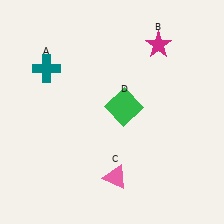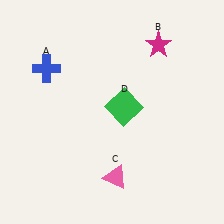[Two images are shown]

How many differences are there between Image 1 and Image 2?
There is 1 difference between the two images.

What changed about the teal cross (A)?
In Image 1, A is teal. In Image 2, it changed to blue.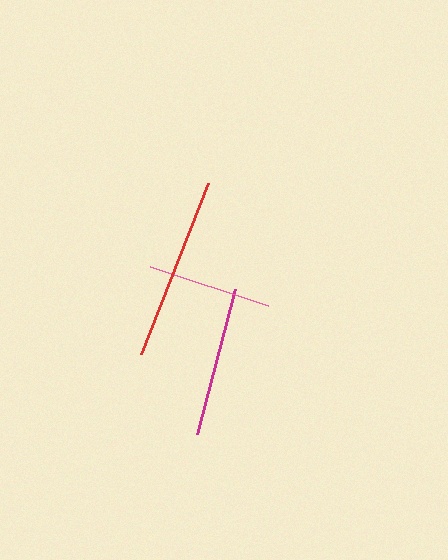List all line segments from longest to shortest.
From longest to shortest: red, magenta, pink.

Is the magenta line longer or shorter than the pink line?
The magenta line is longer than the pink line.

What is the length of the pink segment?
The pink segment is approximately 124 pixels long.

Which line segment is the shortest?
The pink line is the shortest at approximately 124 pixels.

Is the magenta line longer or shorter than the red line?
The red line is longer than the magenta line.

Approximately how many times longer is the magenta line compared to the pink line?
The magenta line is approximately 1.2 times the length of the pink line.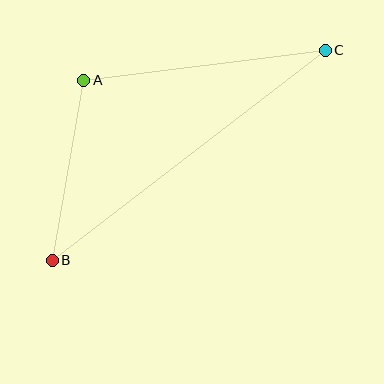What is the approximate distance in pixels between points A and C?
The distance between A and C is approximately 243 pixels.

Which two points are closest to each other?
Points A and B are closest to each other.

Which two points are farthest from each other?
Points B and C are farthest from each other.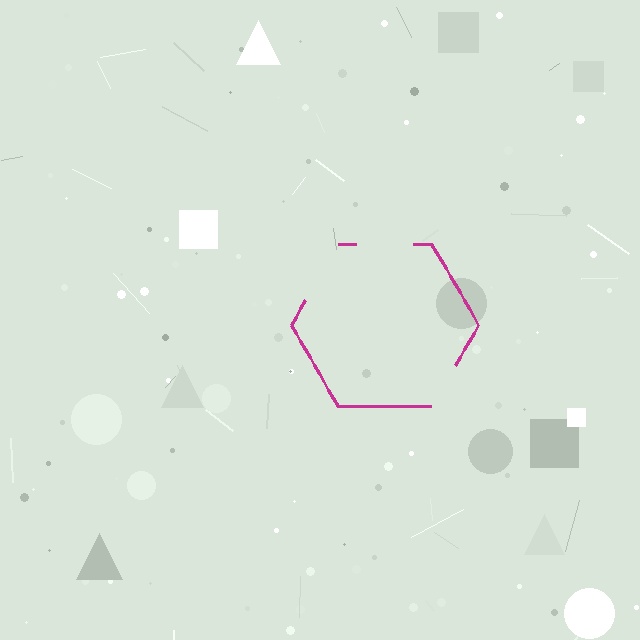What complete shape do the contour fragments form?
The contour fragments form a hexagon.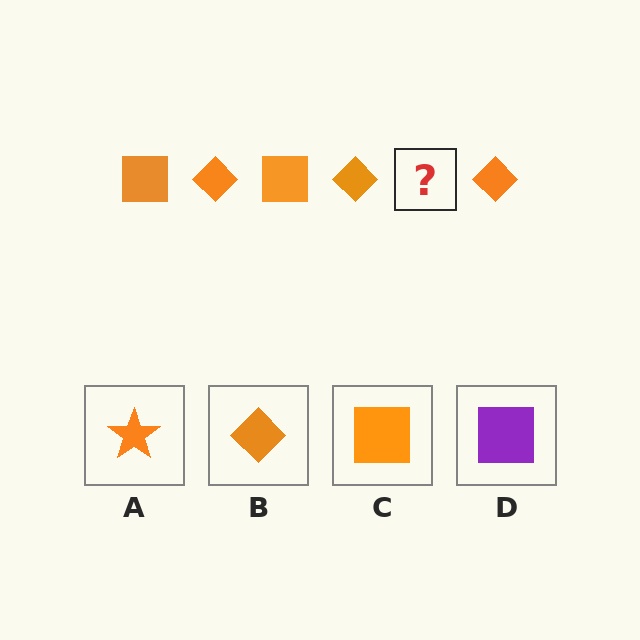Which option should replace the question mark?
Option C.